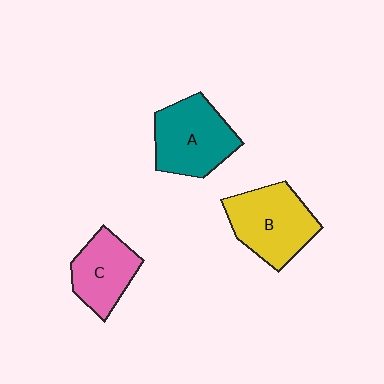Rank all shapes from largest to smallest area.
From largest to smallest: B (yellow), A (teal), C (pink).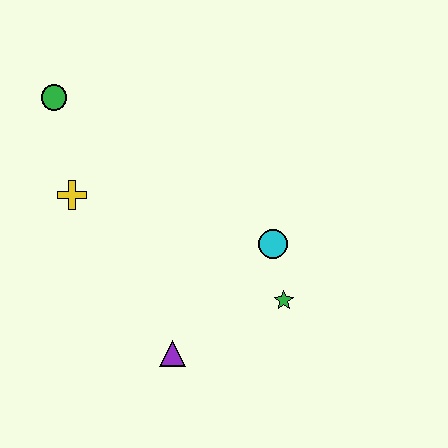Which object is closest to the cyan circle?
The green star is closest to the cyan circle.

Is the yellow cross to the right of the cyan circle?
No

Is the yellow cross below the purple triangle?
No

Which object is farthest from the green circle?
The green star is farthest from the green circle.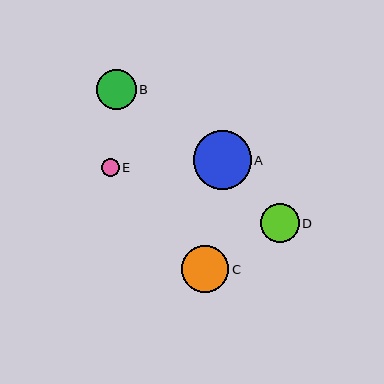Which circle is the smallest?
Circle E is the smallest with a size of approximately 18 pixels.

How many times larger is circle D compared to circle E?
Circle D is approximately 2.2 times the size of circle E.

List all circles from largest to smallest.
From largest to smallest: A, C, D, B, E.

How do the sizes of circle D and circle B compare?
Circle D and circle B are approximately the same size.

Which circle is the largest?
Circle A is the largest with a size of approximately 58 pixels.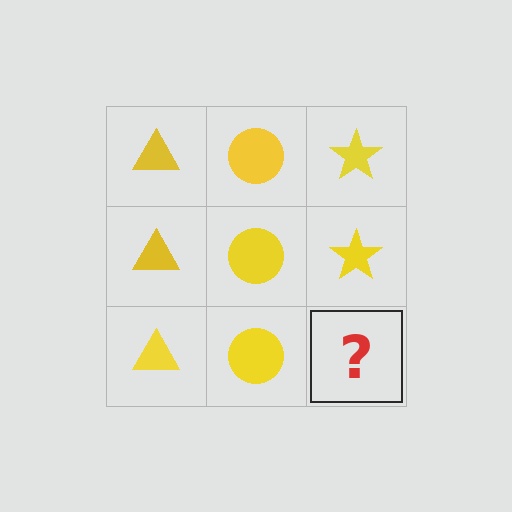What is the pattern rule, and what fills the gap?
The rule is that each column has a consistent shape. The gap should be filled with a yellow star.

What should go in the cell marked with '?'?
The missing cell should contain a yellow star.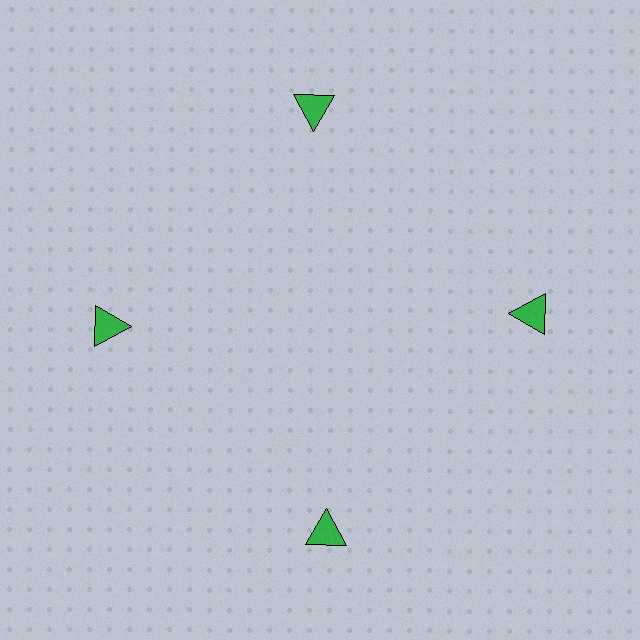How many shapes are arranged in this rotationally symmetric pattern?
There are 4 shapes, arranged in 4 groups of 1.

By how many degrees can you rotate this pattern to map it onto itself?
The pattern maps onto itself every 90 degrees of rotation.